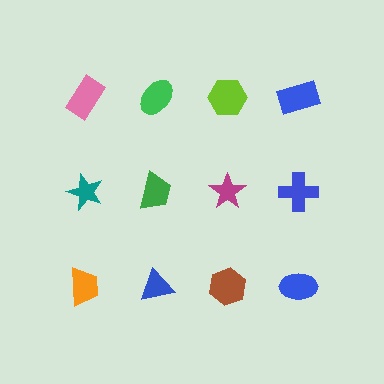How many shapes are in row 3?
4 shapes.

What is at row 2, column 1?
A teal star.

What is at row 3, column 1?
An orange trapezoid.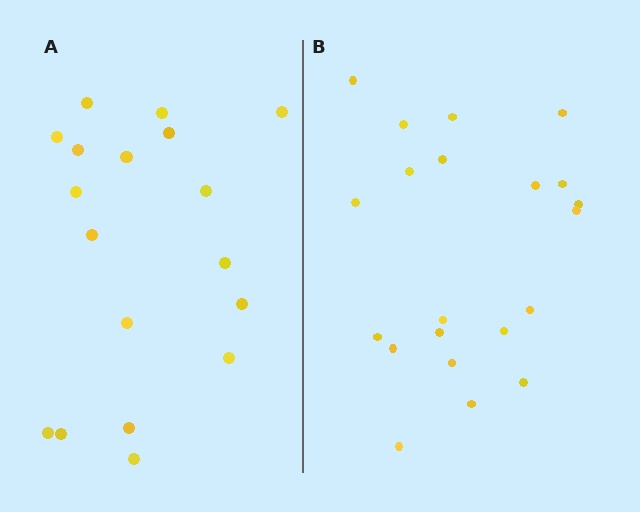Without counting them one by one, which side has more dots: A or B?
Region B (the right region) has more dots.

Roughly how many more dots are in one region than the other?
Region B has just a few more — roughly 2 or 3 more dots than region A.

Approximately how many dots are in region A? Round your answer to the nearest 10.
About 20 dots. (The exact count is 18, which rounds to 20.)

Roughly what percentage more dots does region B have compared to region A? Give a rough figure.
About 15% more.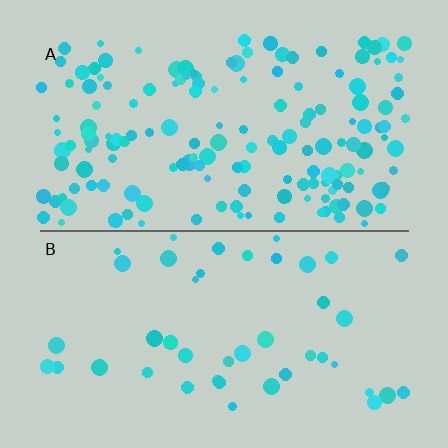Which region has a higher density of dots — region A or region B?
A (the top).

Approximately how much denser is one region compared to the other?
Approximately 3.7× — region A over region B.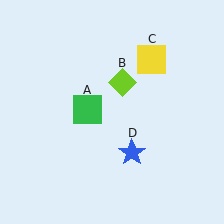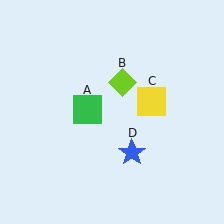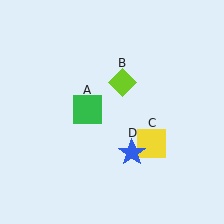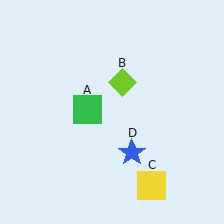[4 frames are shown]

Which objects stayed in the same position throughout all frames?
Green square (object A) and lime diamond (object B) and blue star (object D) remained stationary.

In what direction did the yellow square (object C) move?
The yellow square (object C) moved down.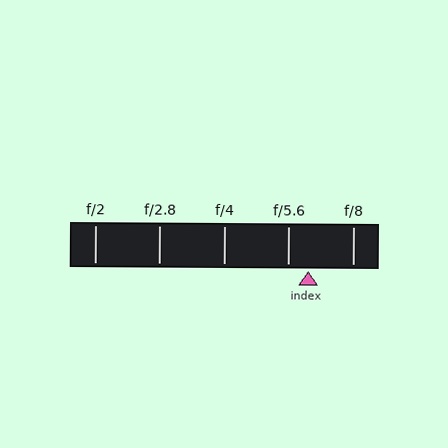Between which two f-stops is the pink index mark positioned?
The index mark is between f/5.6 and f/8.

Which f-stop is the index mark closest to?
The index mark is closest to f/5.6.